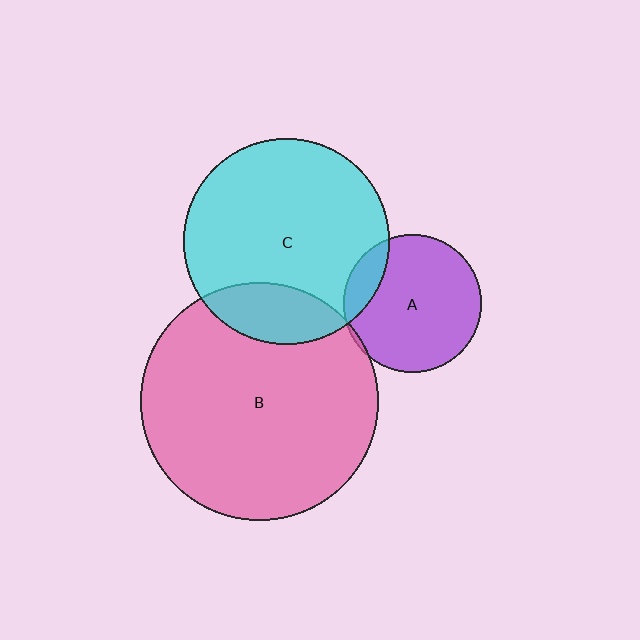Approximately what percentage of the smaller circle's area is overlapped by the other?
Approximately 5%.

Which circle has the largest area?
Circle B (pink).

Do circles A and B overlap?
Yes.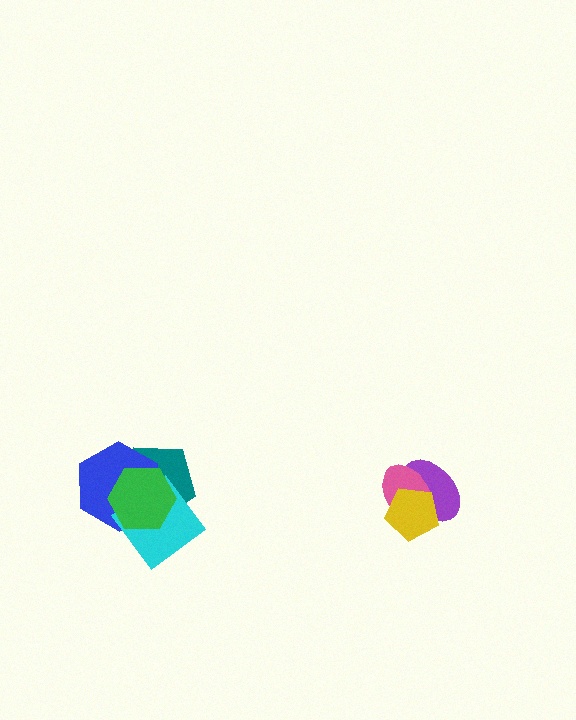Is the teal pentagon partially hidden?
Yes, it is partially covered by another shape.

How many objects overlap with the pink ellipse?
2 objects overlap with the pink ellipse.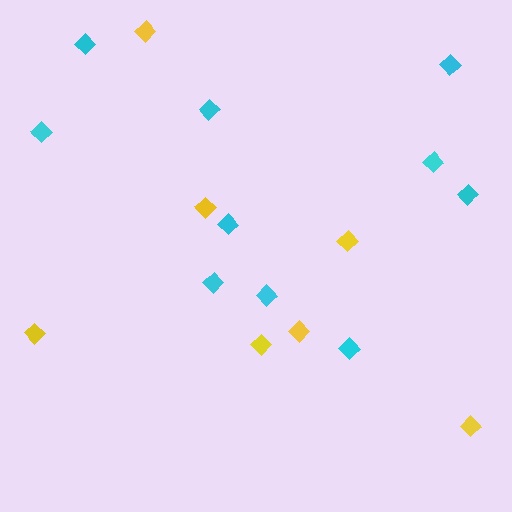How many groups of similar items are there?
There are 2 groups: one group of cyan diamonds (10) and one group of yellow diamonds (7).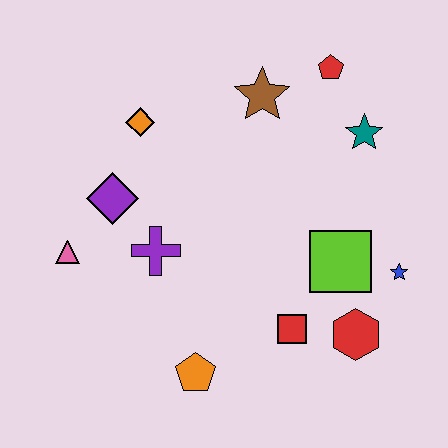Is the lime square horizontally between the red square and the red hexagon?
Yes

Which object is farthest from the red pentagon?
The orange pentagon is farthest from the red pentagon.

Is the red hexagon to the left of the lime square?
No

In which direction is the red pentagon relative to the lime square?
The red pentagon is above the lime square.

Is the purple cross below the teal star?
Yes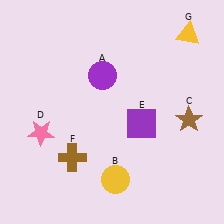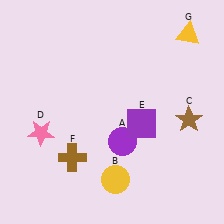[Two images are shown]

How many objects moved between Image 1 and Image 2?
1 object moved between the two images.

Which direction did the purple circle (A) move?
The purple circle (A) moved down.